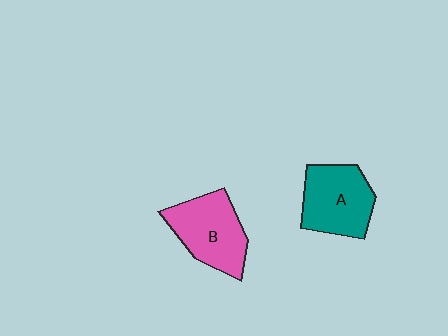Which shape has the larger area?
Shape B (pink).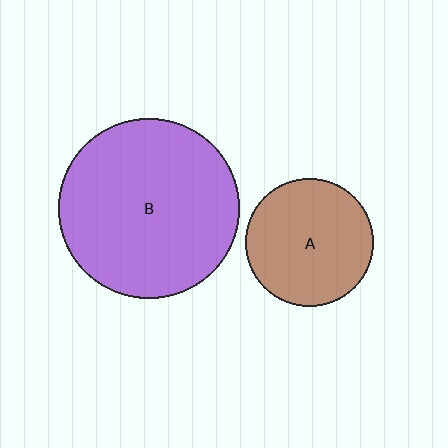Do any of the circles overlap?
No, none of the circles overlap.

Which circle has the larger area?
Circle B (purple).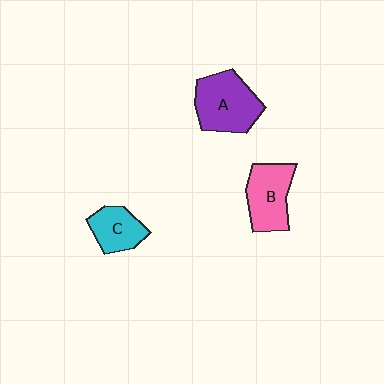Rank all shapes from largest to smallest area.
From largest to smallest: A (purple), B (pink), C (cyan).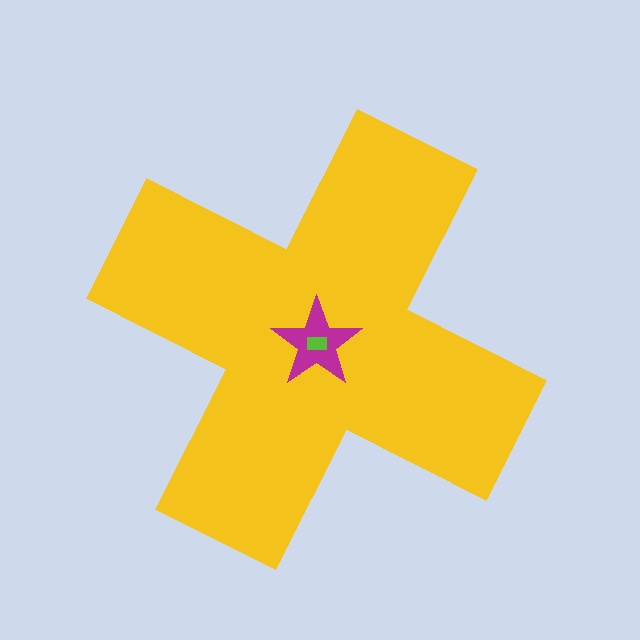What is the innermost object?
The lime rectangle.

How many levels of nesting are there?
3.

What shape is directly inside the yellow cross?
The magenta star.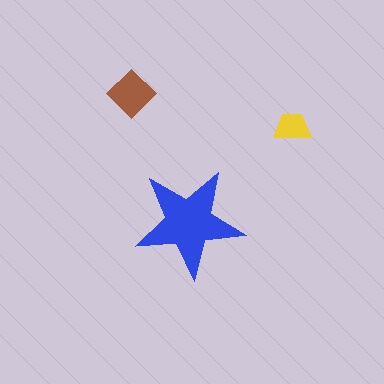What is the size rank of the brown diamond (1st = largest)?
2nd.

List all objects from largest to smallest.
The blue star, the brown diamond, the yellow trapezoid.